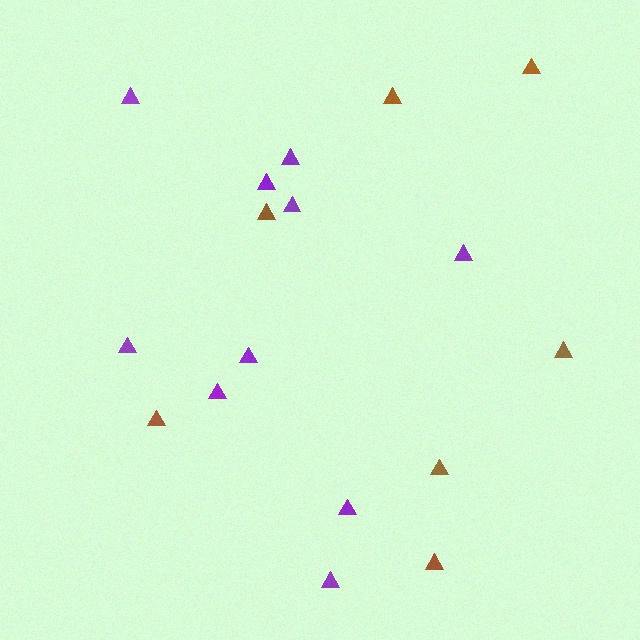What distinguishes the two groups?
There are 2 groups: one group of purple triangles (10) and one group of brown triangles (7).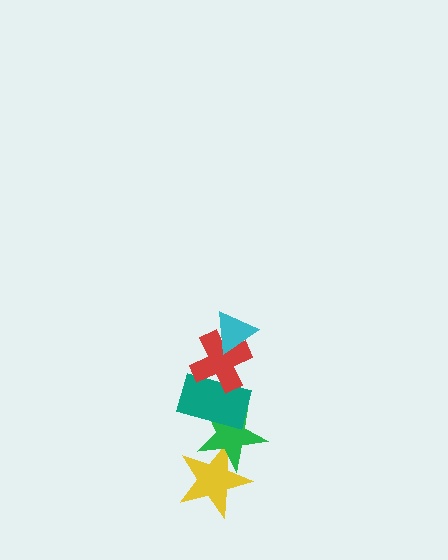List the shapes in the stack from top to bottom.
From top to bottom: the cyan triangle, the red cross, the teal rectangle, the green star, the yellow star.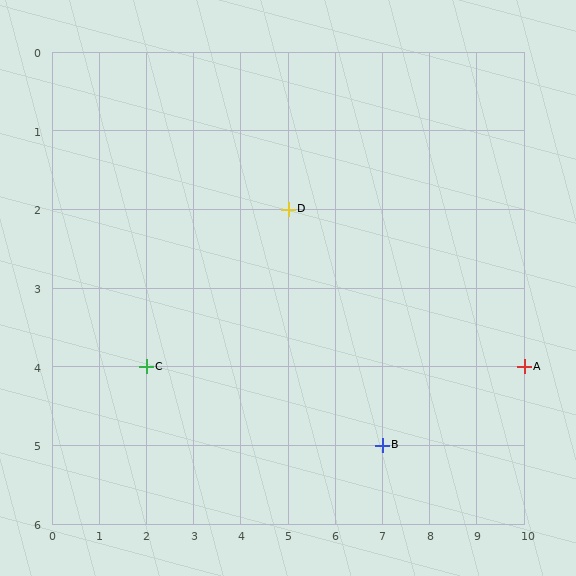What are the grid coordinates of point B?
Point B is at grid coordinates (7, 5).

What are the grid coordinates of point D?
Point D is at grid coordinates (5, 2).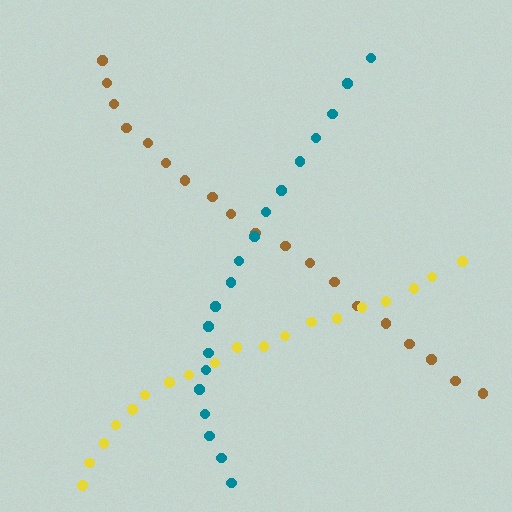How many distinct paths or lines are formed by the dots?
There are 3 distinct paths.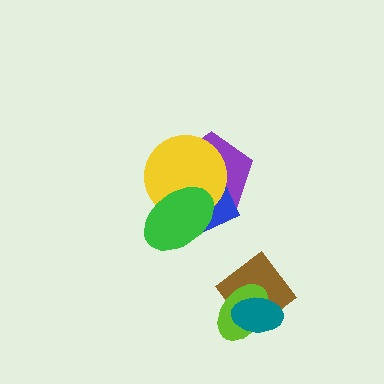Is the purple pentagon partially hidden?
Yes, it is partially covered by another shape.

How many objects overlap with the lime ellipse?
2 objects overlap with the lime ellipse.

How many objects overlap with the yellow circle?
3 objects overlap with the yellow circle.